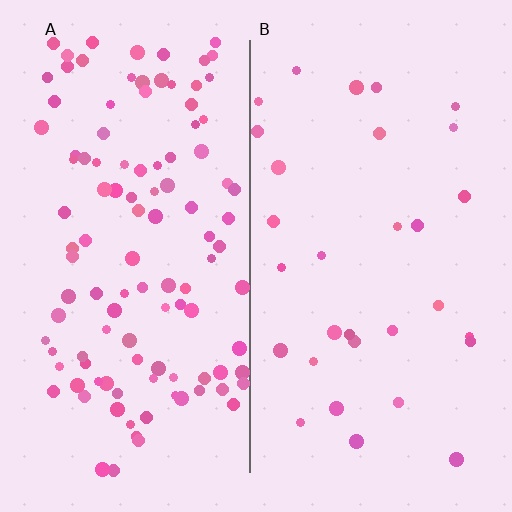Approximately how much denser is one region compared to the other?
Approximately 3.6× — region A over region B.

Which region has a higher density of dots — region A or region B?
A (the left).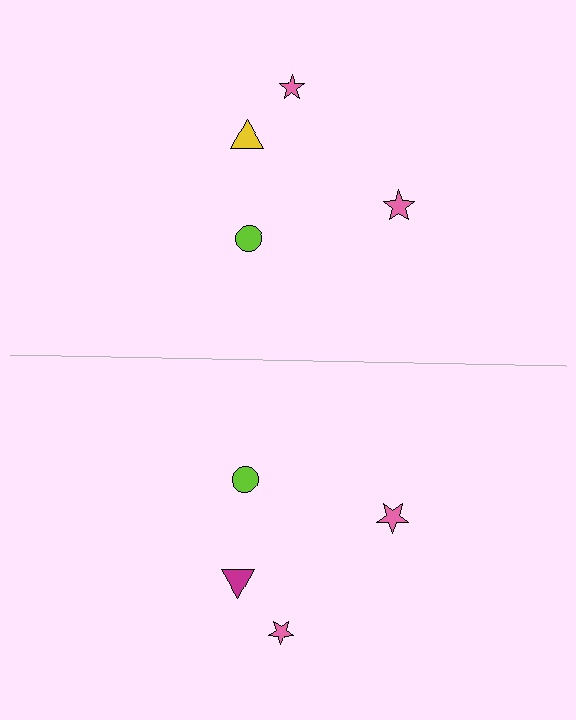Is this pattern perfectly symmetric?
No, the pattern is not perfectly symmetric. The magenta triangle on the bottom side breaks the symmetry — its mirror counterpart is yellow.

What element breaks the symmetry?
The magenta triangle on the bottom side breaks the symmetry — its mirror counterpart is yellow.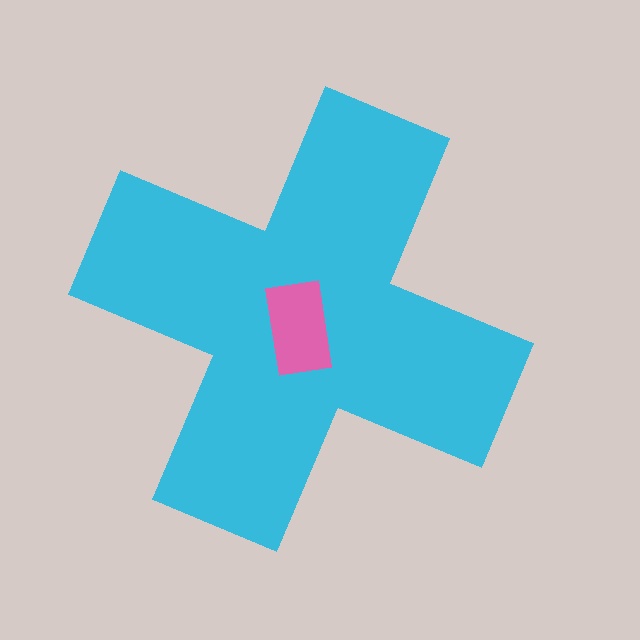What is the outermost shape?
The cyan cross.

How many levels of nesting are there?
2.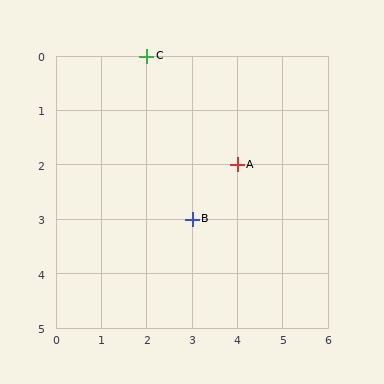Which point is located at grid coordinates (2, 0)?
Point C is at (2, 0).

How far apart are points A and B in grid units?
Points A and B are 1 column and 1 row apart (about 1.4 grid units diagonally).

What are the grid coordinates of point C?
Point C is at grid coordinates (2, 0).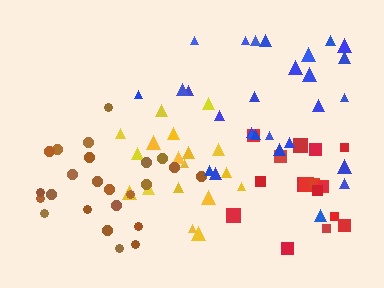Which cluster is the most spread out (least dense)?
Red.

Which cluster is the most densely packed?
Yellow.